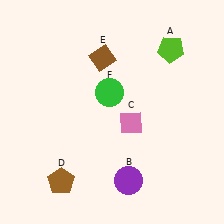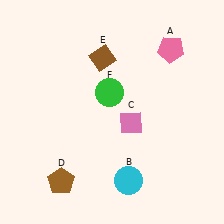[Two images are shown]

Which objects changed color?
A changed from lime to pink. B changed from purple to cyan.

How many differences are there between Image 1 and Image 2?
There are 2 differences between the two images.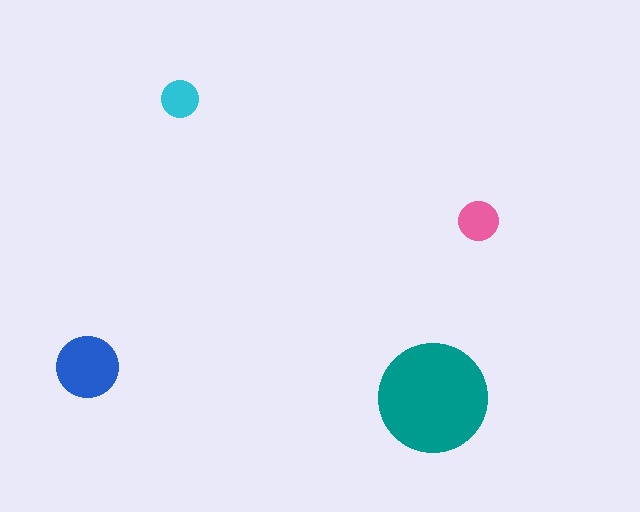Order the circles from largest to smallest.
the teal one, the blue one, the pink one, the cyan one.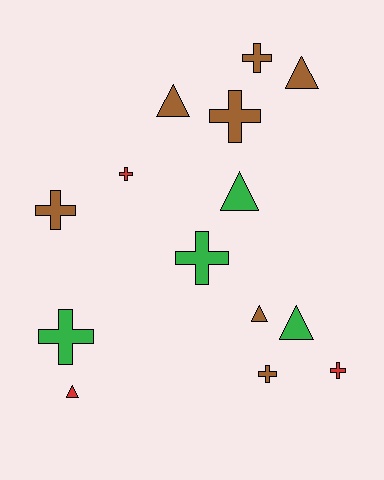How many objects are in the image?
There are 14 objects.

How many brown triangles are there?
There are 3 brown triangles.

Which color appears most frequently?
Brown, with 7 objects.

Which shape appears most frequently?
Cross, with 8 objects.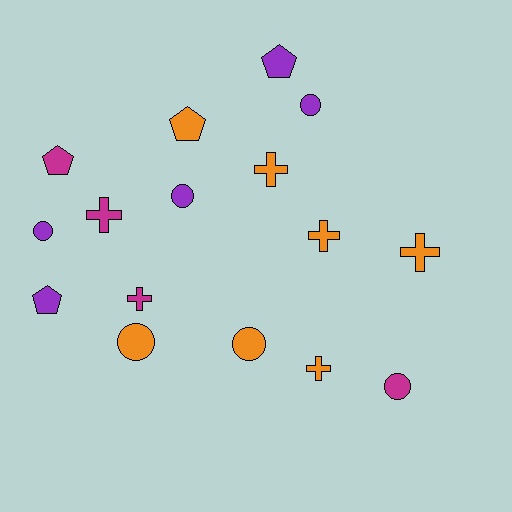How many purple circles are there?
There are 3 purple circles.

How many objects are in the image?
There are 16 objects.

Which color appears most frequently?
Orange, with 7 objects.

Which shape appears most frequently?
Cross, with 6 objects.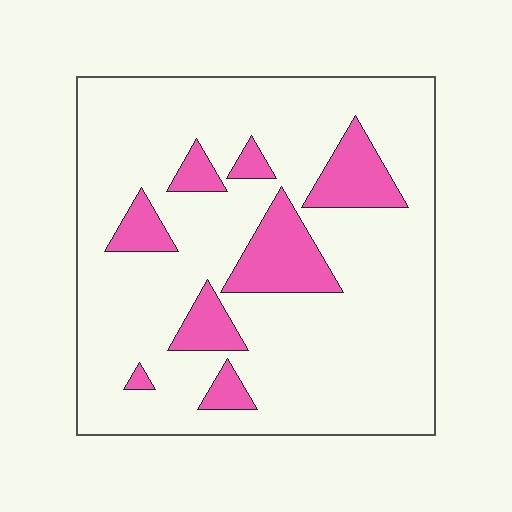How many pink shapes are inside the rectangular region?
8.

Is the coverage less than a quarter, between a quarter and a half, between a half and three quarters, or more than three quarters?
Less than a quarter.